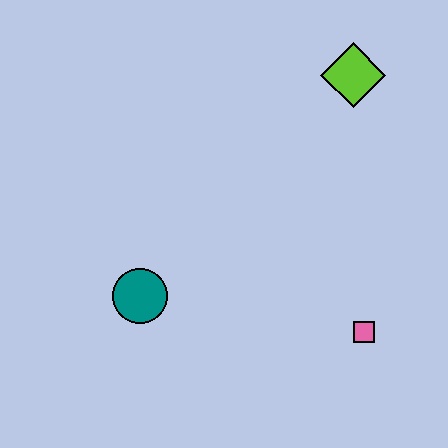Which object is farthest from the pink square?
The lime diamond is farthest from the pink square.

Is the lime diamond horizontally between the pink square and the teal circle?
Yes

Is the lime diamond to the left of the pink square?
Yes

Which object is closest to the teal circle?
The pink square is closest to the teal circle.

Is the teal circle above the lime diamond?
No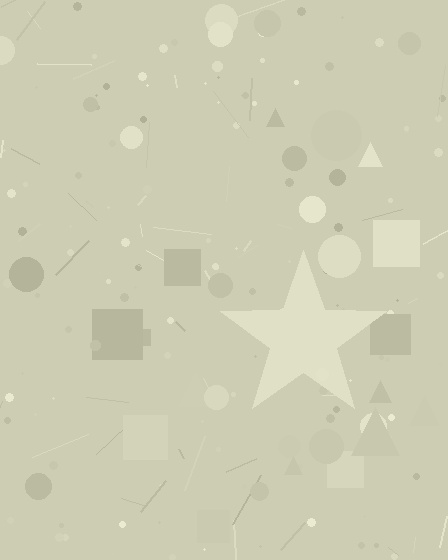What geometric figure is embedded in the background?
A star is embedded in the background.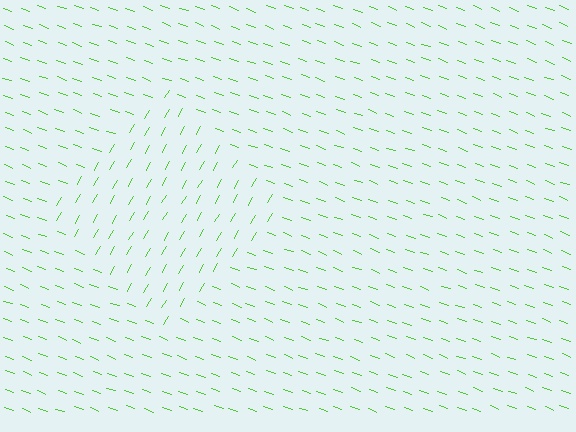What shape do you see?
I see a diamond.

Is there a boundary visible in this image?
Yes, there is a texture boundary formed by a change in line orientation.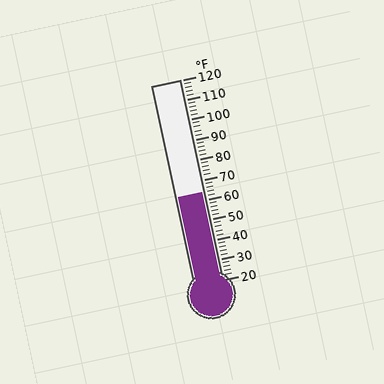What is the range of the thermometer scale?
The thermometer scale ranges from 20°F to 120°F.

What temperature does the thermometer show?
The thermometer shows approximately 64°F.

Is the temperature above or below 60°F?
The temperature is above 60°F.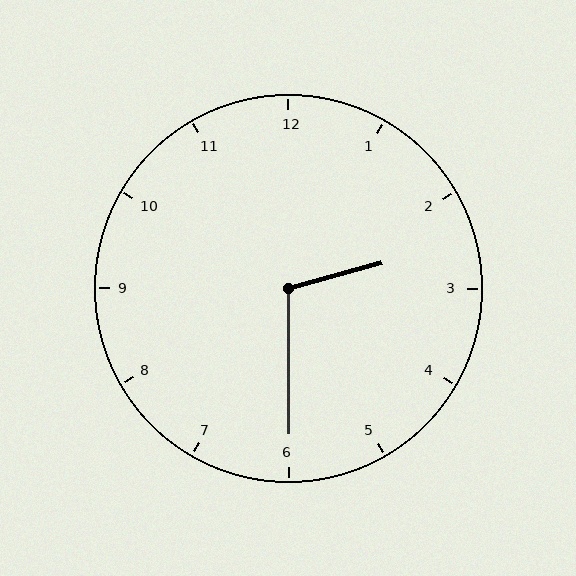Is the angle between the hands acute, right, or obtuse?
It is obtuse.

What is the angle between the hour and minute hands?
Approximately 105 degrees.